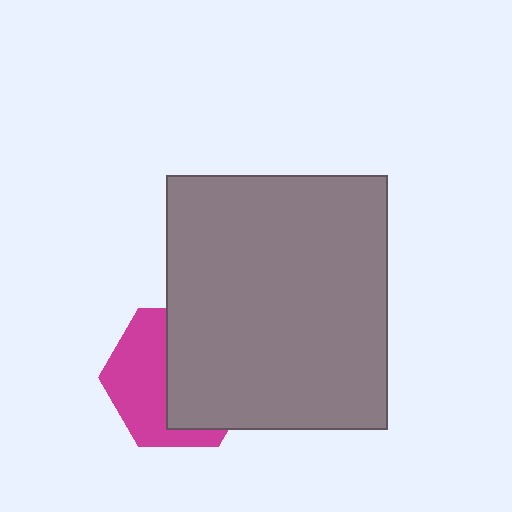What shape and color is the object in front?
The object in front is a gray rectangle.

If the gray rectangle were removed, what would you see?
You would see the complete magenta hexagon.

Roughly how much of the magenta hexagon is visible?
About half of it is visible (roughly 45%).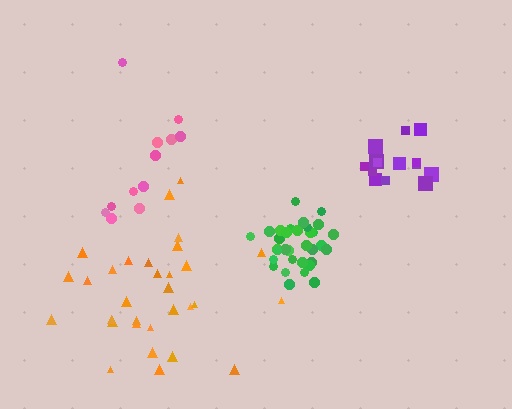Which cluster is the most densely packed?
Green.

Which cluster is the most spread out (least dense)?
Pink.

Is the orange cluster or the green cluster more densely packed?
Green.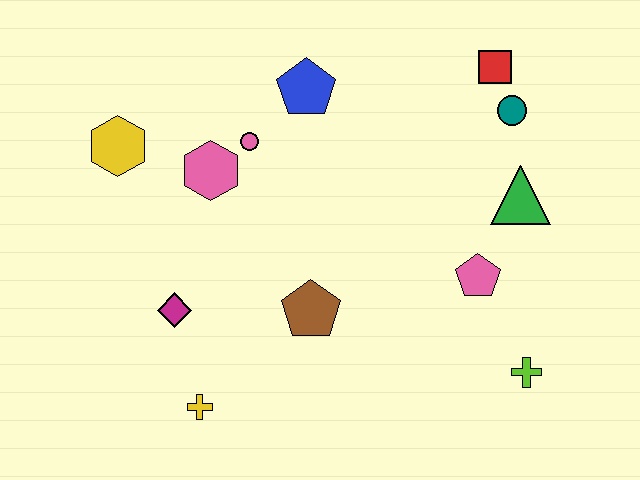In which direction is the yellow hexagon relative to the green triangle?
The yellow hexagon is to the left of the green triangle.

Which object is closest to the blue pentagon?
The pink circle is closest to the blue pentagon.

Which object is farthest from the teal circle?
The yellow cross is farthest from the teal circle.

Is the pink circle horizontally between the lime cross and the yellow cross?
Yes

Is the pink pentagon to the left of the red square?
Yes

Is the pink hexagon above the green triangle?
Yes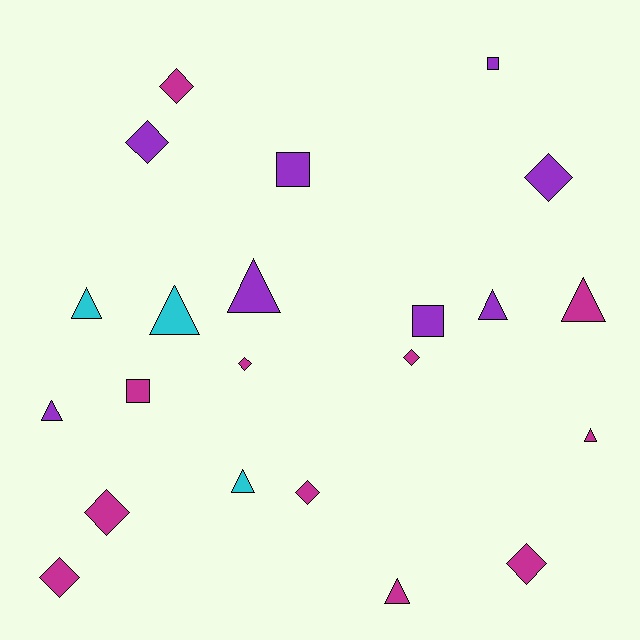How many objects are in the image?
There are 22 objects.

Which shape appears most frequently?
Diamond, with 9 objects.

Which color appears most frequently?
Magenta, with 11 objects.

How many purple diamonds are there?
There are 2 purple diamonds.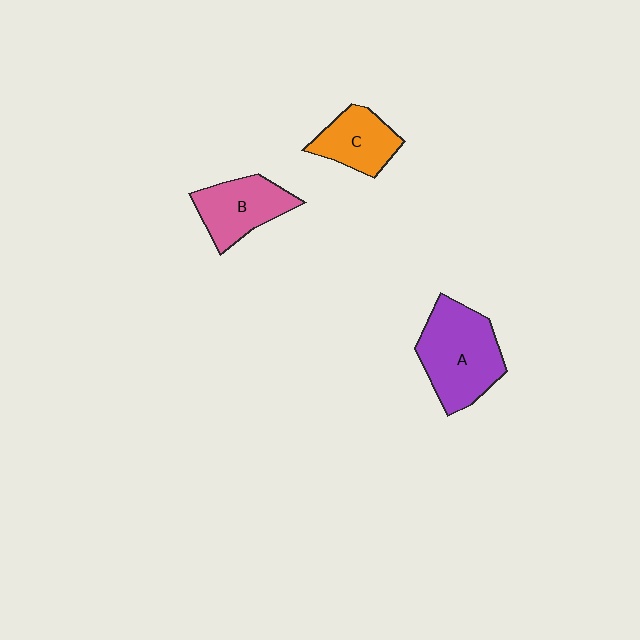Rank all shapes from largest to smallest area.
From largest to smallest: A (purple), B (pink), C (orange).